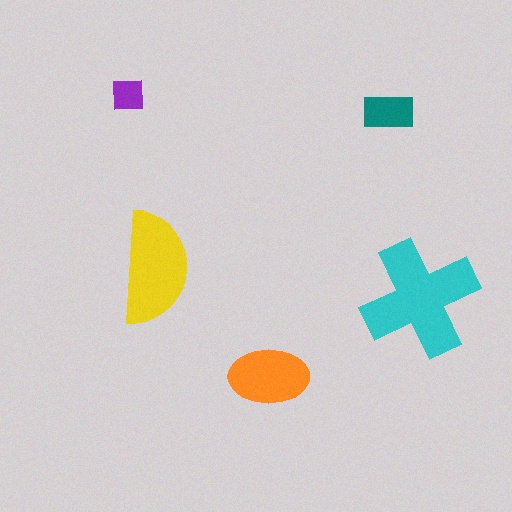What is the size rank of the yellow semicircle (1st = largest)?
2nd.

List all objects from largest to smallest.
The cyan cross, the yellow semicircle, the orange ellipse, the teal rectangle, the purple square.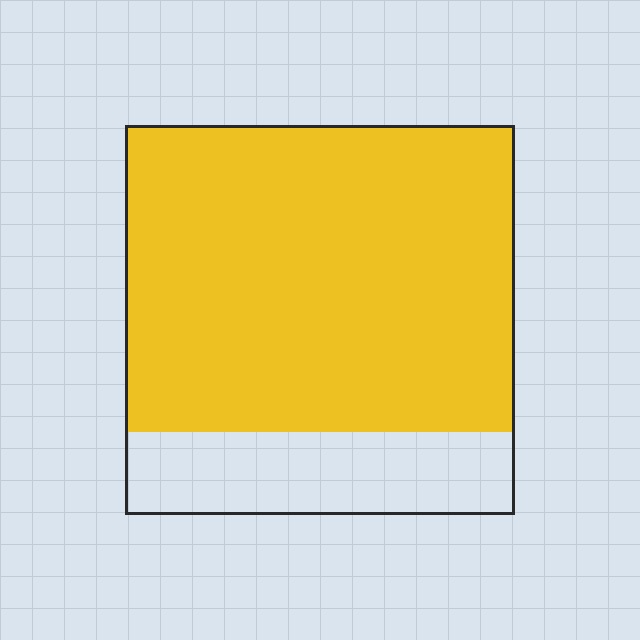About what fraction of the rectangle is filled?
About four fifths (4/5).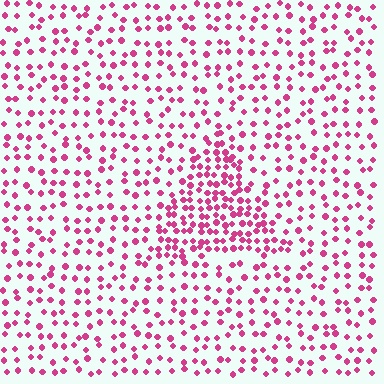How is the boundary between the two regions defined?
The boundary is defined by a change in element density (approximately 2.1x ratio). All elements are the same color, size, and shape.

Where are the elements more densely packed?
The elements are more densely packed inside the triangle boundary.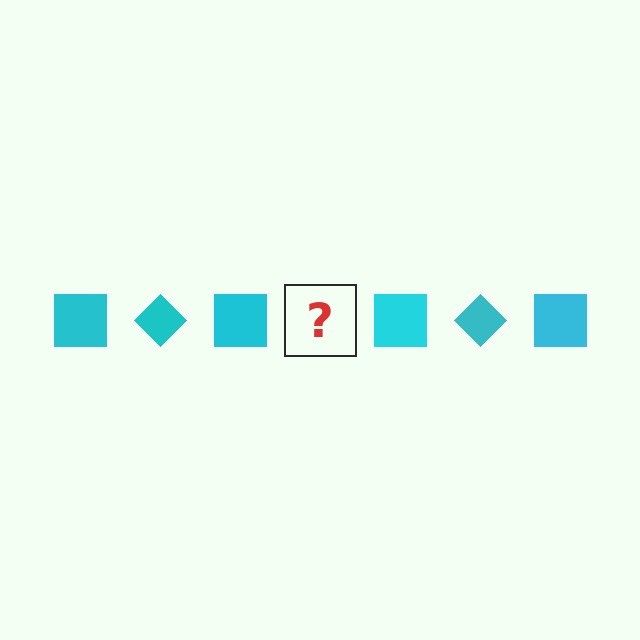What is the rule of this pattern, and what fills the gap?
The rule is that the pattern cycles through square, diamond shapes in cyan. The gap should be filled with a cyan diamond.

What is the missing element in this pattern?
The missing element is a cyan diamond.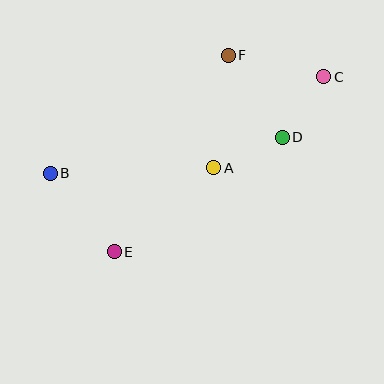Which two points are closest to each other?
Points C and D are closest to each other.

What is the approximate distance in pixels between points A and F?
The distance between A and F is approximately 113 pixels.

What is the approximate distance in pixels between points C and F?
The distance between C and F is approximately 98 pixels.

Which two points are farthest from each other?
Points B and C are farthest from each other.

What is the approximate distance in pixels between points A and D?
The distance between A and D is approximately 75 pixels.